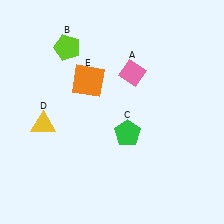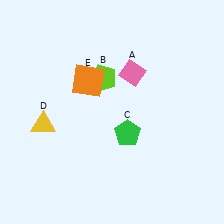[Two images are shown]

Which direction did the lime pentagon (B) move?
The lime pentagon (B) moved right.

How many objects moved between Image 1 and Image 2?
1 object moved between the two images.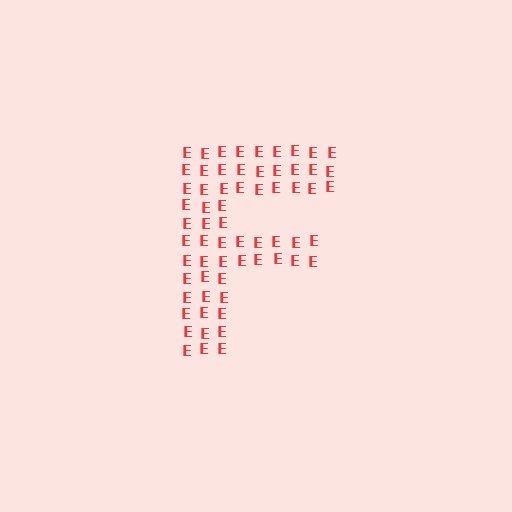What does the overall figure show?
The overall figure shows the letter F.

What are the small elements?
The small elements are letter E's.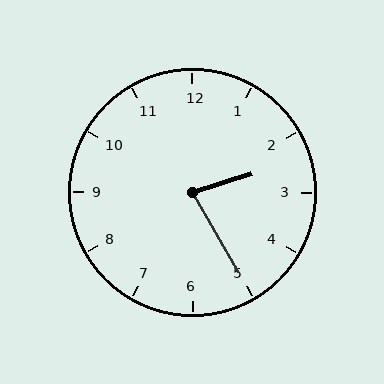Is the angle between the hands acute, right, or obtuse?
It is acute.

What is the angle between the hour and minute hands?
Approximately 78 degrees.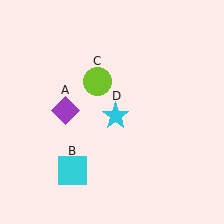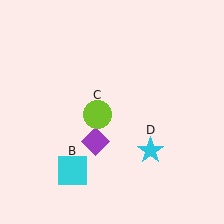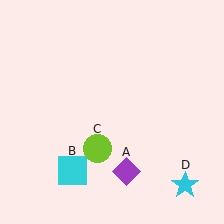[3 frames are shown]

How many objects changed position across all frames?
3 objects changed position: purple diamond (object A), lime circle (object C), cyan star (object D).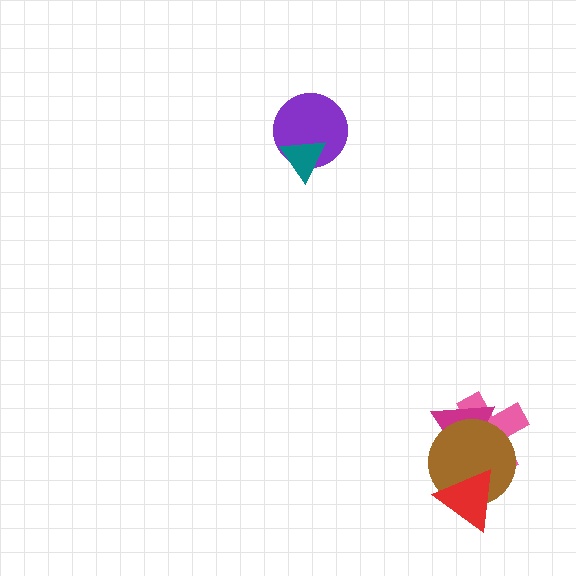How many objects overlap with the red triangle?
2 objects overlap with the red triangle.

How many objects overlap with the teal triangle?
1 object overlaps with the teal triangle.